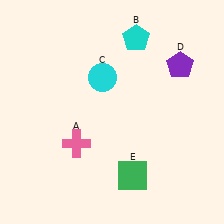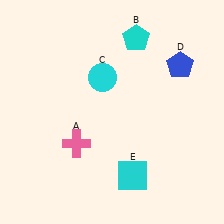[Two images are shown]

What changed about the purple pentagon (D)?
In Image 1, D is purple. In Image 2, it changed to blue.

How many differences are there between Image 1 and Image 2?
There are 2 differences between the two images.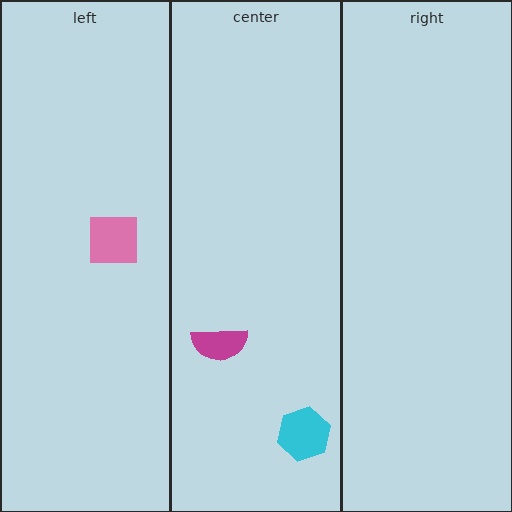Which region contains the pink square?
The left region.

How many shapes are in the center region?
2.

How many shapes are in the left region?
1.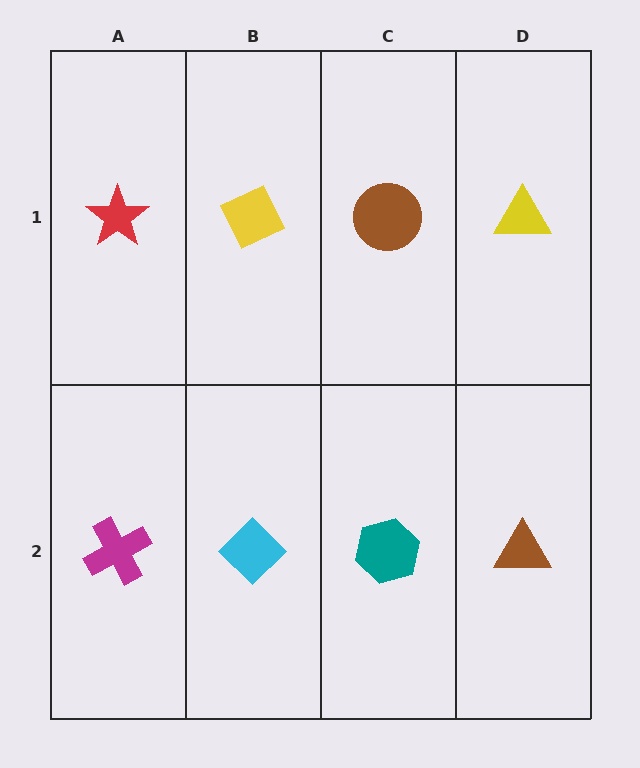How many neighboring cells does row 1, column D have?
2.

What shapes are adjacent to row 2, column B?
A yellow diamond (row 1, column B), a magenta cross (row 2, column A), a teal hexagon (row 2, column C).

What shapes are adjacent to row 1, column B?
A cyan diamond (row 2, column B), a red star (row 1, column A), a brown circle (row 1, column C).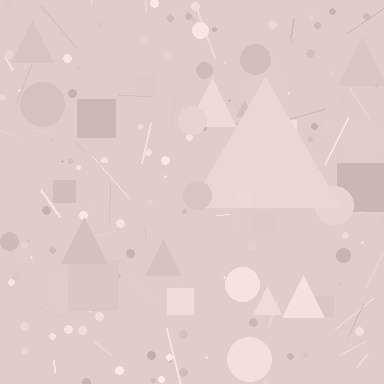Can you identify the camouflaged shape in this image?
The camouflaged shape is a triangle.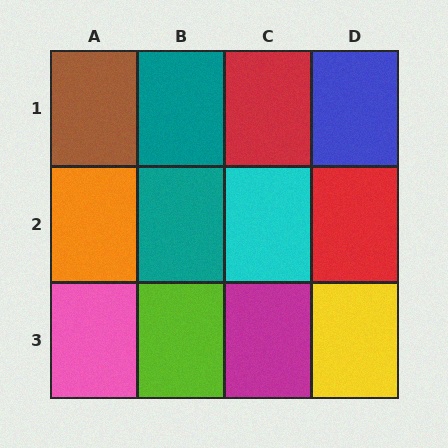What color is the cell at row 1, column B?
Teal.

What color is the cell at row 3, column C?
Magenta.